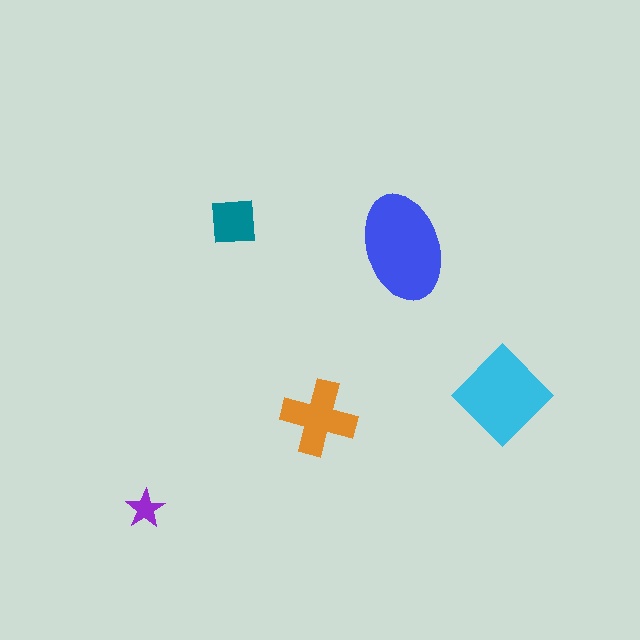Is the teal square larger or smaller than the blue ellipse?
Smaller.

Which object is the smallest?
The purple star.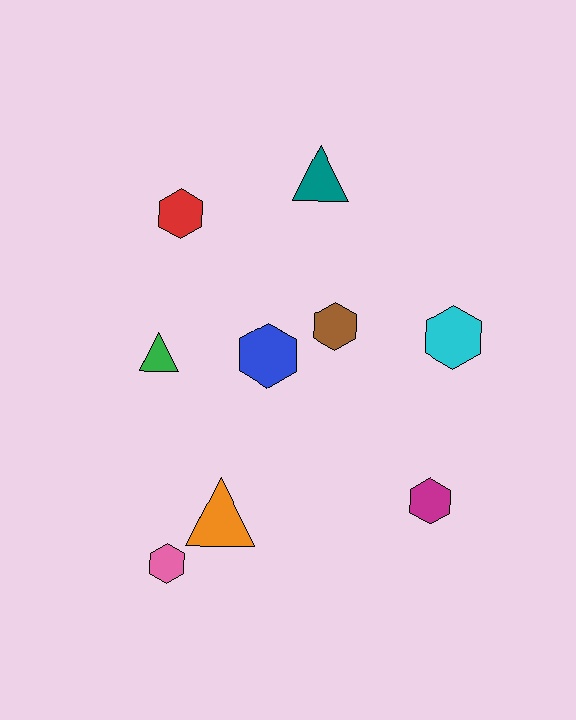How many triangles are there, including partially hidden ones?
There are 3 triangles.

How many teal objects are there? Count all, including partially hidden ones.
There is 1 teal object.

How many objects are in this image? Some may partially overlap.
There are 9 objects.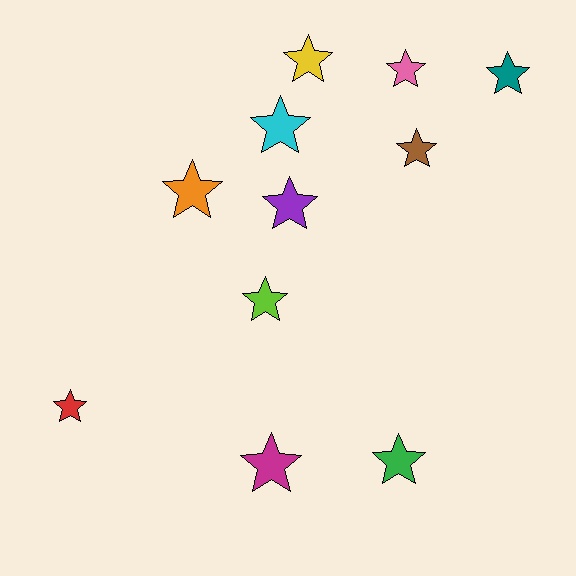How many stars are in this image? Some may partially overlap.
There are 11 stars.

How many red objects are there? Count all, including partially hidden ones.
There is 1 red object.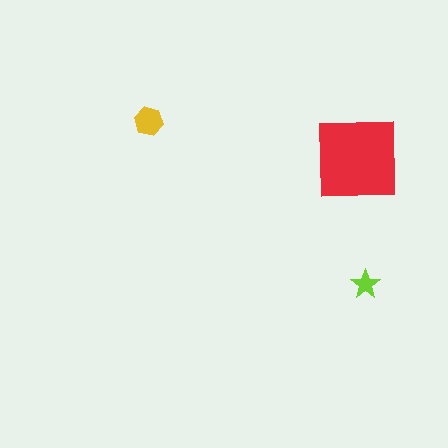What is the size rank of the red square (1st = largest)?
1st.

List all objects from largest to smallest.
The red square, the yellow hexagon, the lime star.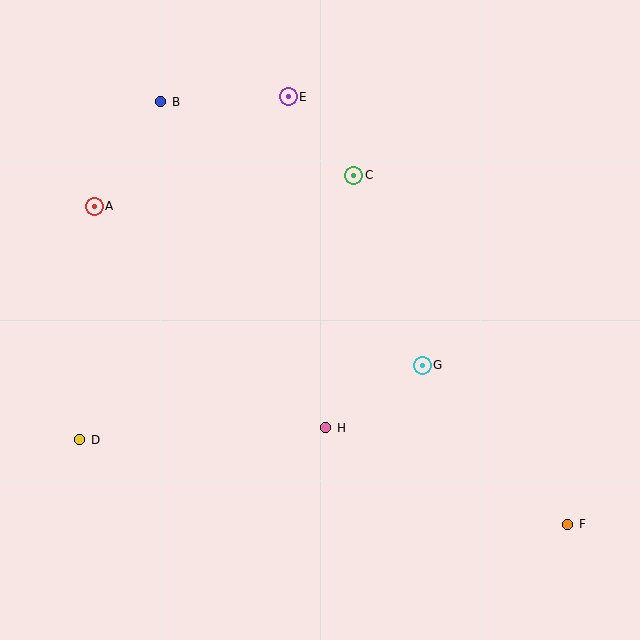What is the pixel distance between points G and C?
The distance between G and C is 202 pixels.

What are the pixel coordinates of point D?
Point D is at (80, 440).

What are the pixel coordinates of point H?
Point H is at (326, 428).